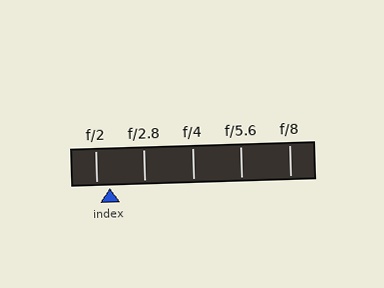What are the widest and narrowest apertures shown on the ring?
The widest aperture shown is f/2 and the narrowest is f/8.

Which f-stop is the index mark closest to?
The index mark is closest to f/2.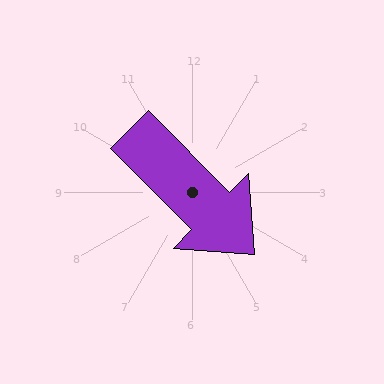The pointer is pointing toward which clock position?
Roughly 5 o'clock.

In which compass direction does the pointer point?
Southeast.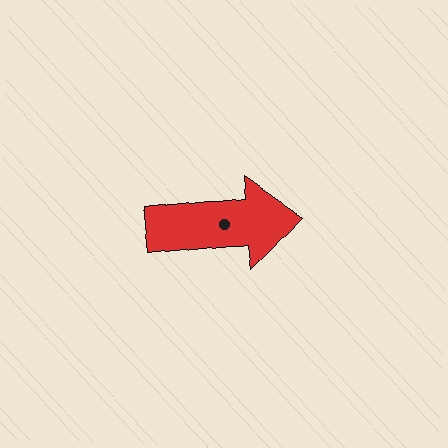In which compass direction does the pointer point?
East.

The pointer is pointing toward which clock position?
Roughly 3 o'clock.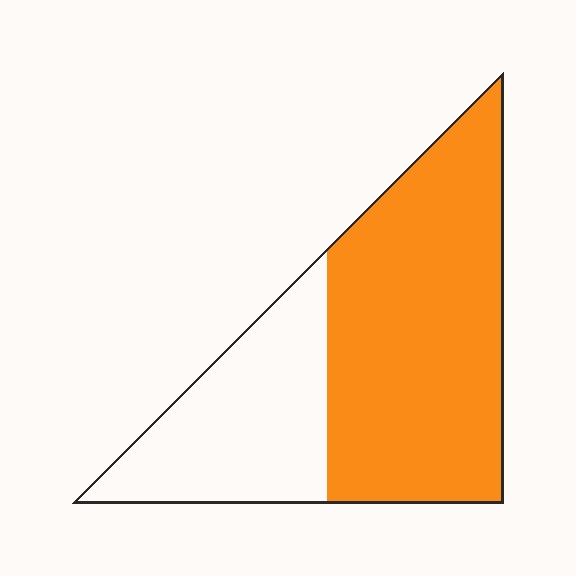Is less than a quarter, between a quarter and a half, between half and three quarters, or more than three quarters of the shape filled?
Between half and three quarters.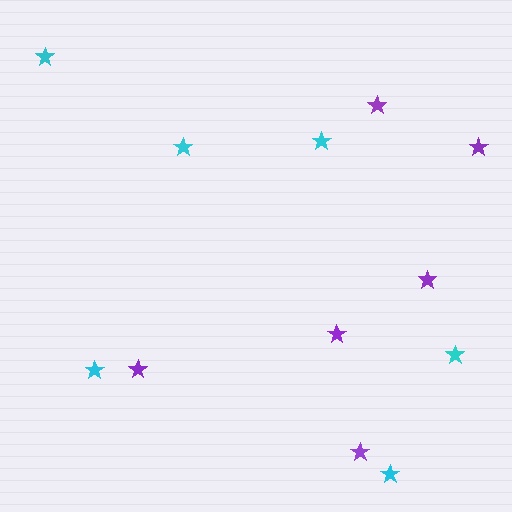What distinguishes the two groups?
There are 2 groups: one group of cyan stars (6) and one group of purple stars (6).